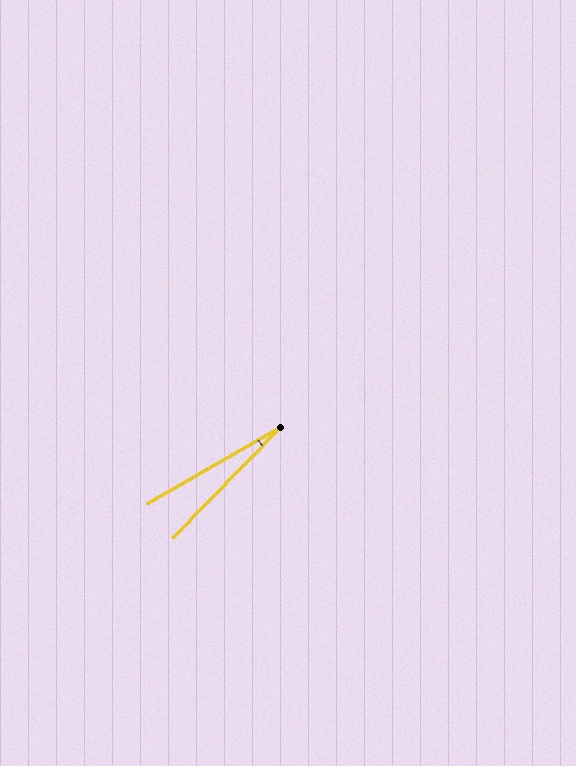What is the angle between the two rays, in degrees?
Approximately 16 degrees.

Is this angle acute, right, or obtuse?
It is acute.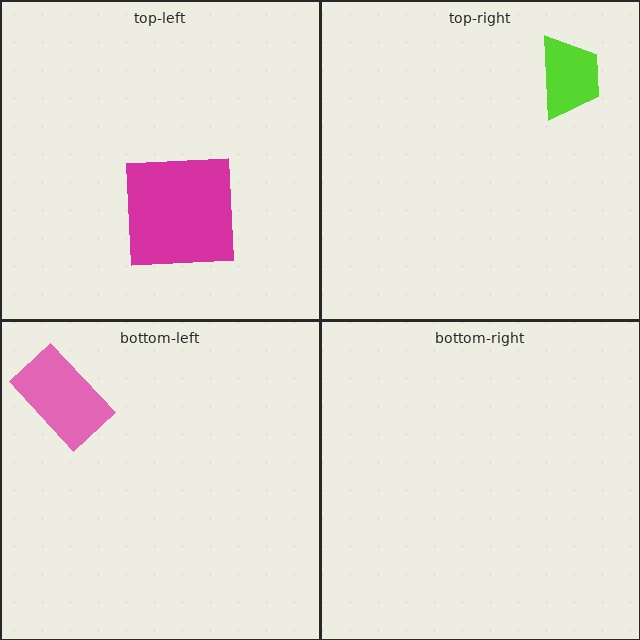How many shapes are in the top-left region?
1.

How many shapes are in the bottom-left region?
1.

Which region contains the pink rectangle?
The bottom-left region.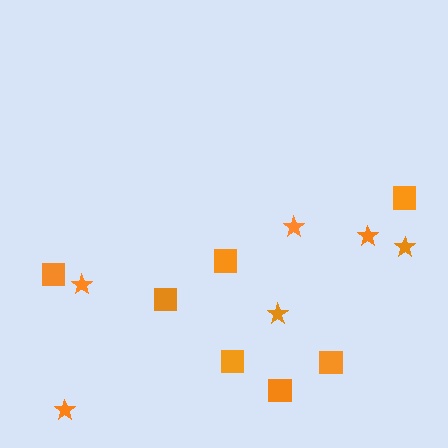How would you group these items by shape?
There are 2 groups: one group of squares (7) and one group of stars (6).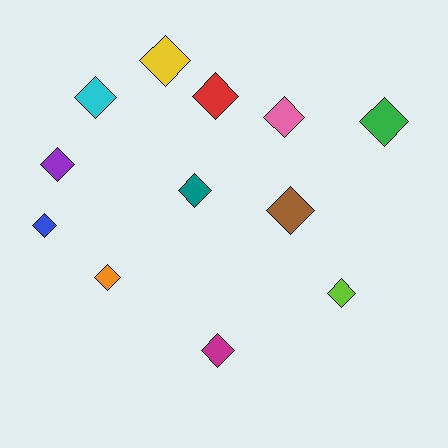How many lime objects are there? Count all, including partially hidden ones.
There is 1 lime object.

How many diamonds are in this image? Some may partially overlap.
There are 12 diamonds.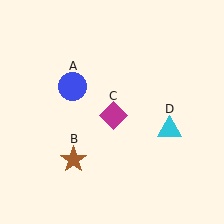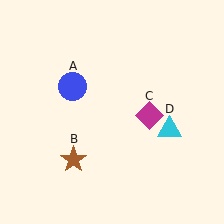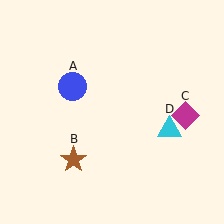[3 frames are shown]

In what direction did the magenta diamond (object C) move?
The magenta diamond (object C) moved right.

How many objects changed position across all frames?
1 object changed position: magenta diamond (object C).